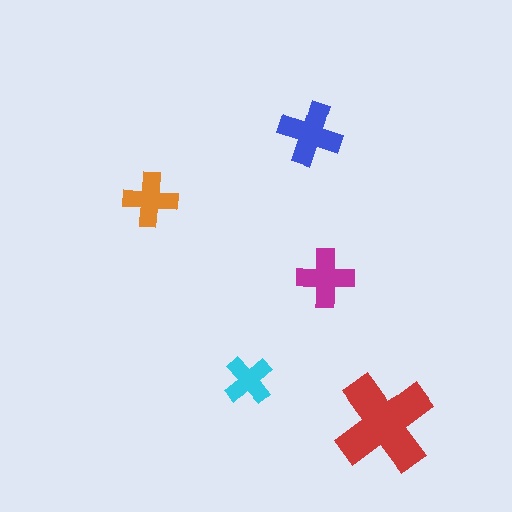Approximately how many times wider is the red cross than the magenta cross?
About 1.5 times wider.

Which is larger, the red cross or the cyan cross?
The red one.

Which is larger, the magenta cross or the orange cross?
The magenta one.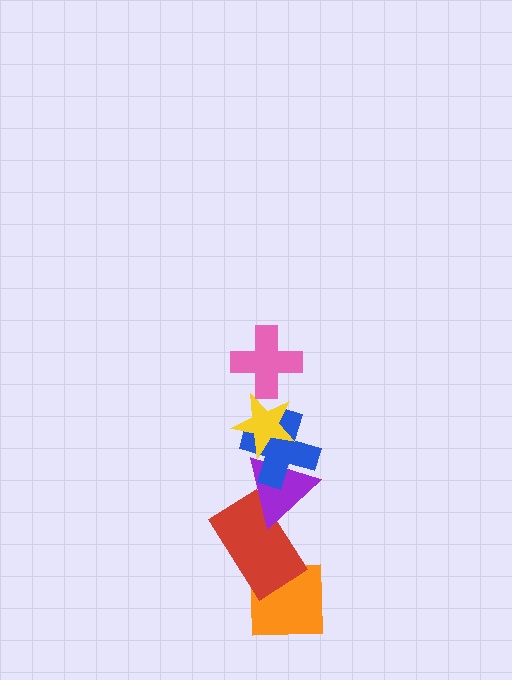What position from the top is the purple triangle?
The purple triangle is 4th from the top.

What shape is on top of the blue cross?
The yellow star is on top of the blue cross.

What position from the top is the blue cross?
The blue cross is 3rd from the top.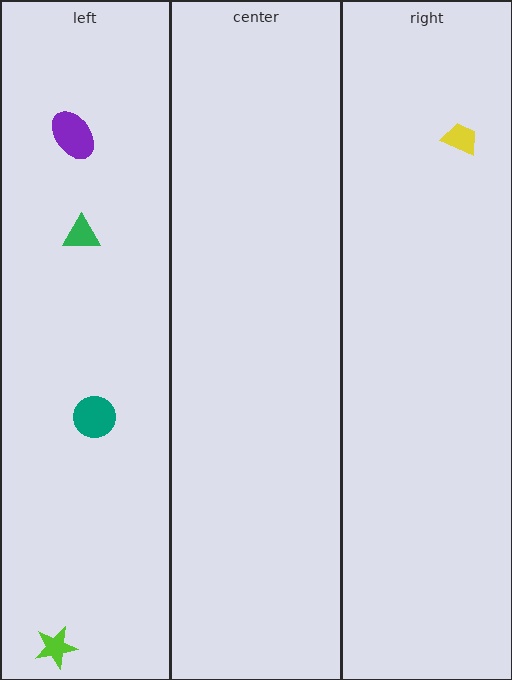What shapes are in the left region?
The purple ellipse, the lime star, the teal circle, the green triangle.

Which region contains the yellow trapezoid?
The right region.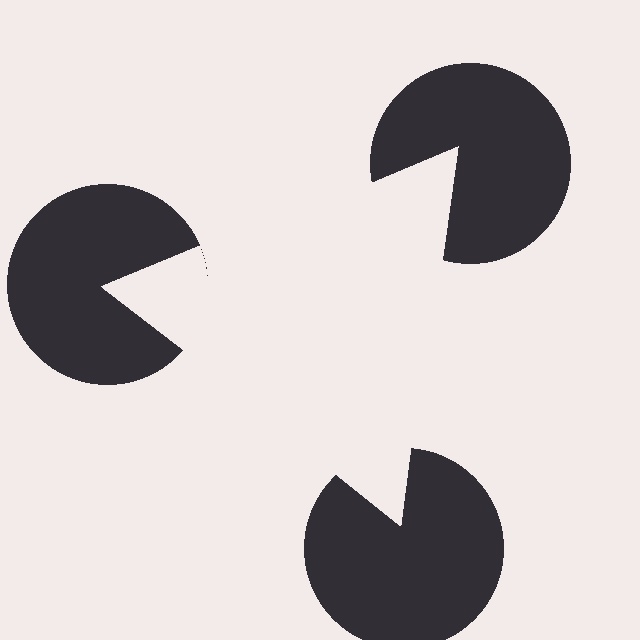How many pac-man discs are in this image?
There are 3 — one at each vertex of the illusory triangle.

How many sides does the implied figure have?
3 sides.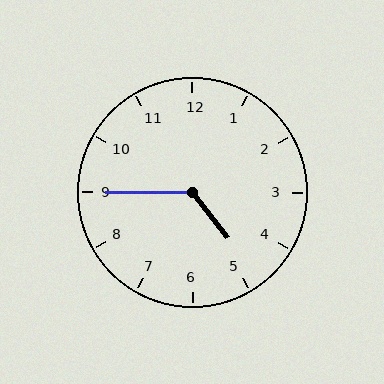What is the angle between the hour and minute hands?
Approximately 128 degrees.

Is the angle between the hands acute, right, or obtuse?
It is obtuse.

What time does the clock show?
4:45.